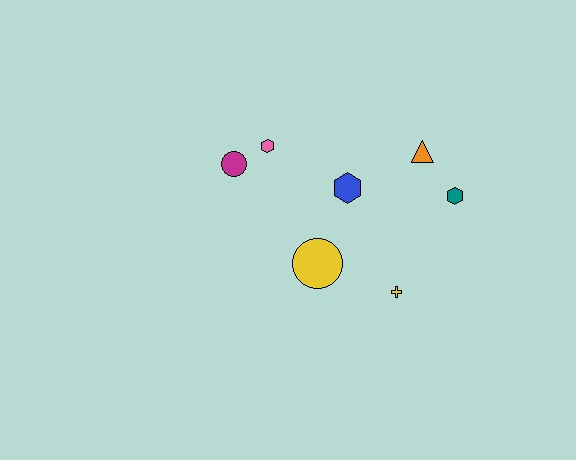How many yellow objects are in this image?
There are 2 yellow objects.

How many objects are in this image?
There are 7 objects.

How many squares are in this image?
There are no squares.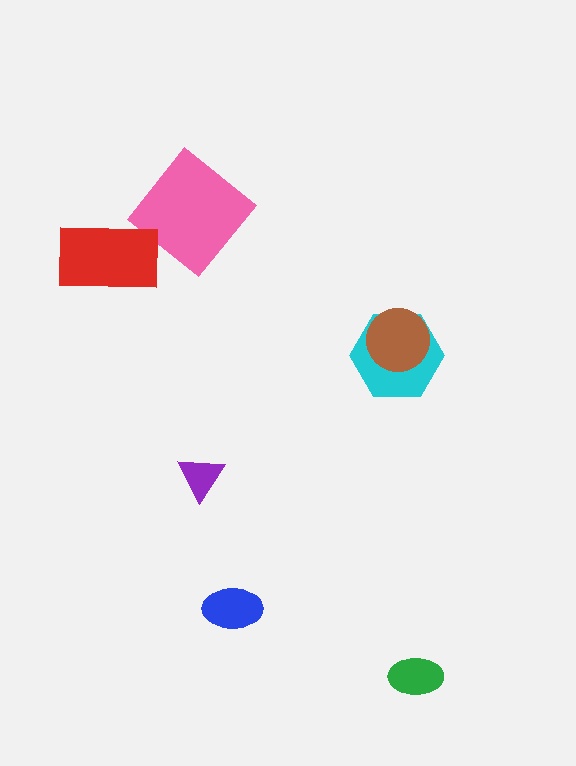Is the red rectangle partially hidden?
No, no other shape covers it.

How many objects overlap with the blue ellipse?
0 objects overlap with the blue ellipse.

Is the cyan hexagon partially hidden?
Yes, it is partially covered by another shape.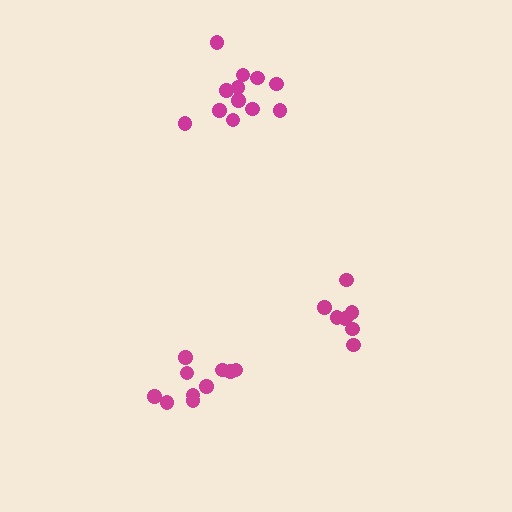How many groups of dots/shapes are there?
There are 3 groups.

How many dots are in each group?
Group 1: 12 dots, Group 2: 7 dots, Group 3: 10 dots (29 total).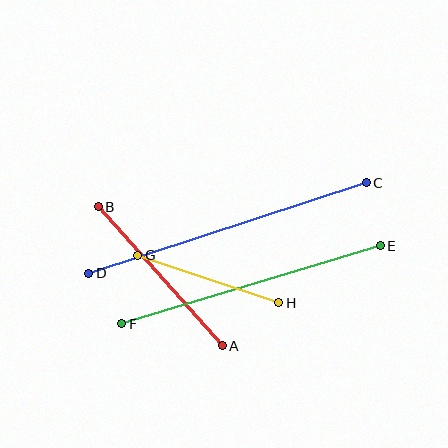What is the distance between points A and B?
The distance is approximately 186 pixels.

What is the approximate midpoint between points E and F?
The midpoint is at approximately (251, 285) pixels.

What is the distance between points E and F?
The distance is approximately 270 pixels.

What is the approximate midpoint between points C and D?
The midpoint is at approximately (228, 228) pixels.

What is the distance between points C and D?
The distance is approximately 292 pixels.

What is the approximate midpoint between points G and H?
The midpoint is at approximately (208, 279) pixels.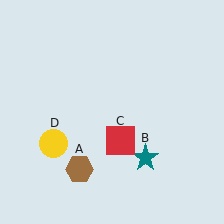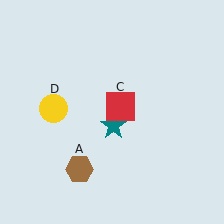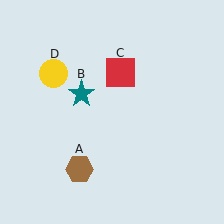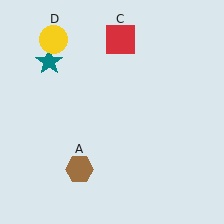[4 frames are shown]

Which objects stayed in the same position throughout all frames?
Brown hexagon (object A) remained stationary.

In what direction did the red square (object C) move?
The red square (object C) moved up.